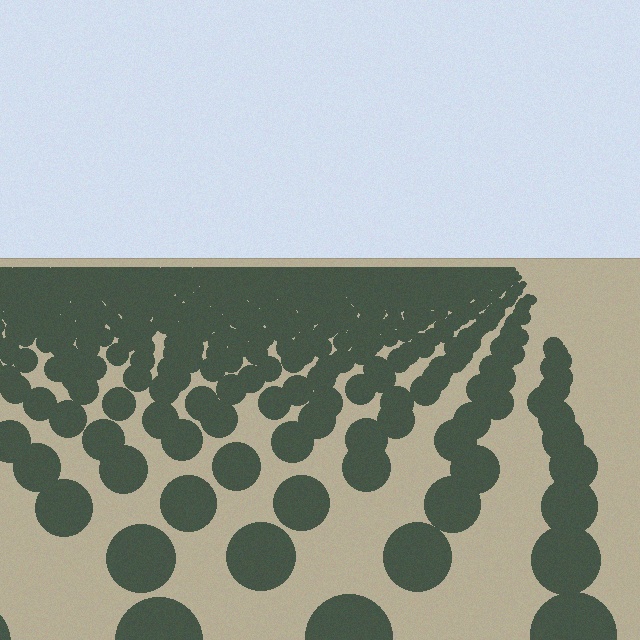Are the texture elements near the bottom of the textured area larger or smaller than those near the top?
Larger. Near the bottom, elements are closer to the viewer and appear at a bigger on-screen size.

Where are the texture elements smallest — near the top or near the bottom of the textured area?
Near the top.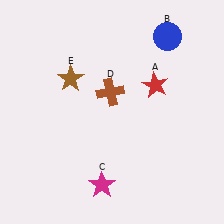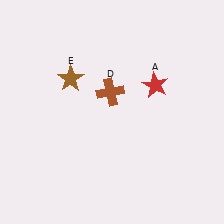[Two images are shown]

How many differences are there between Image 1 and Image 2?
There are 2 differences between the two images.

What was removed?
The magenta star (C), the blue circle (B) were removed in Image 2.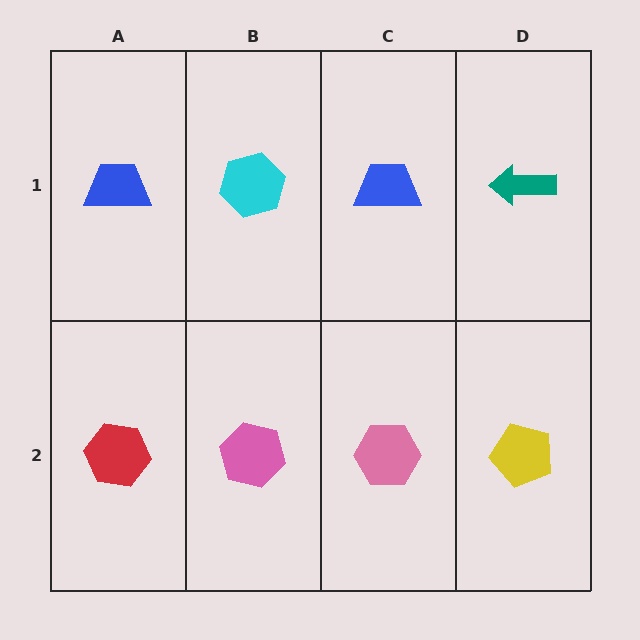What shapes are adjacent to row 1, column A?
A red hexagon (row 2, column A), a cyan hexagon (row 1, column B).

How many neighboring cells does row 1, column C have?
3.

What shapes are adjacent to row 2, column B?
A cyan hexagon (row 1, column B), a red hexagon (row 2, column A), a pink hexagon (row 2, column C).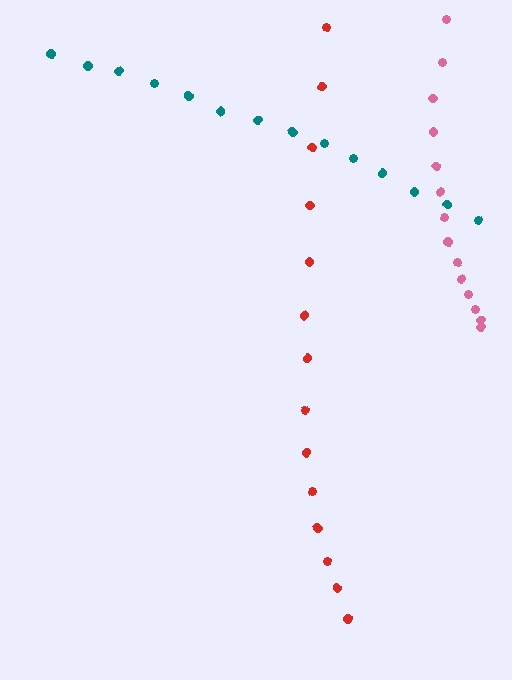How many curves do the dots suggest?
There are 3 distinct paths.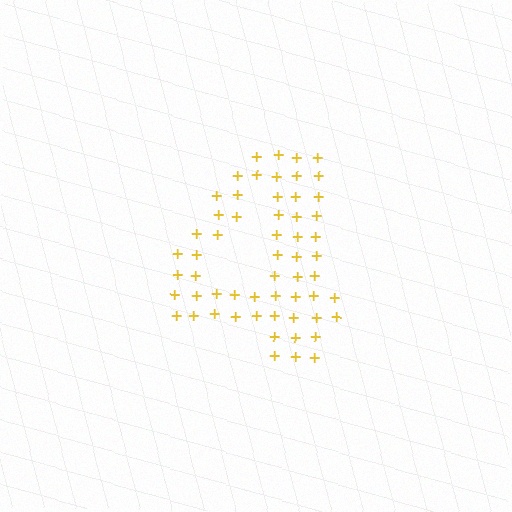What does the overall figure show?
The overall figure shows the digit 4.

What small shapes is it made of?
It is made of small plus signs.